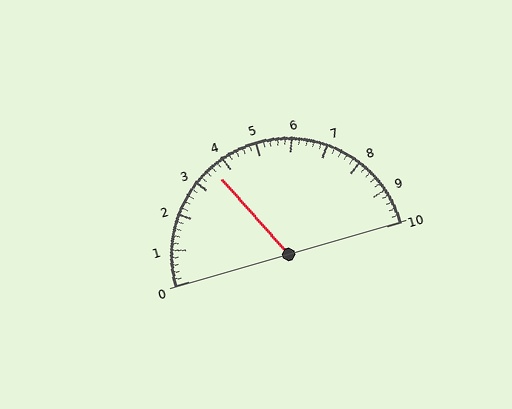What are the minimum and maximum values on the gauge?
The gauge ranges from 0 to 10.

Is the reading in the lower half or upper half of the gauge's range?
The reading is in the lower half of the range (0 to 10).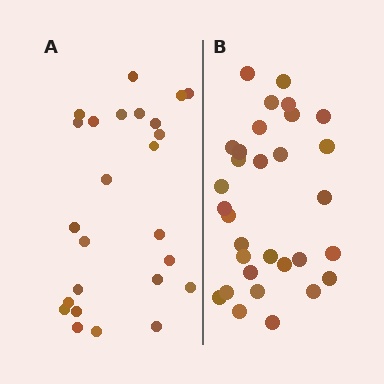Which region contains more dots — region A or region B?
Region B (the right region) has more dots.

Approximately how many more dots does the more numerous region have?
Region B has about 6 more dots than region A.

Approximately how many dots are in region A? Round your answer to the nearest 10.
About 20 dots. (The exact count is 25, which rounds to 20.)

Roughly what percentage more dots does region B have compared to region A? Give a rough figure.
About 25% more.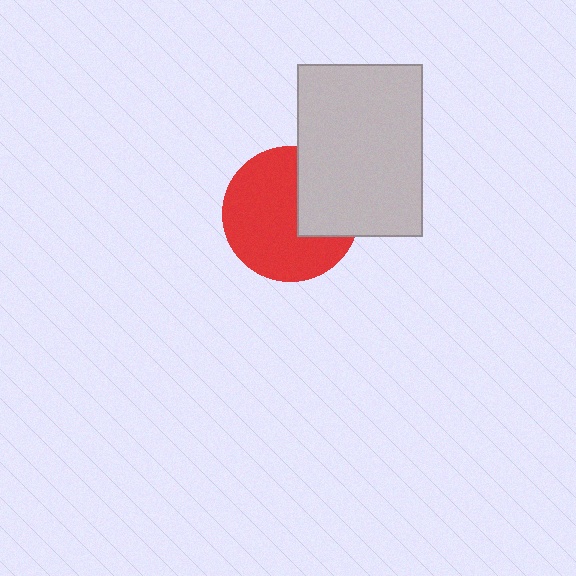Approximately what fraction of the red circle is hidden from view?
Roughly 31% of the red circle is hidden behind the light gray rectangle.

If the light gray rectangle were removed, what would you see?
You would see the complete red circle.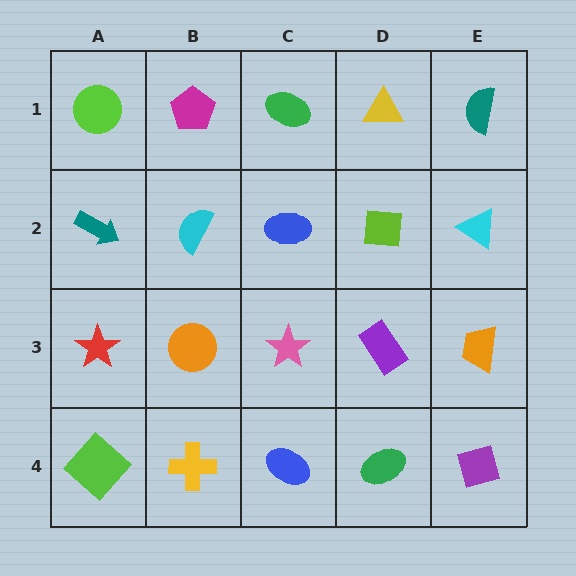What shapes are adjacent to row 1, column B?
A cyan semicircle (row 2, column B), a lime circle (row 1, column A), a green ellipse (row 1, column C).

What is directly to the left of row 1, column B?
A lime circle.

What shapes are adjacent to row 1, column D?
A lime square (row 2, column D), a green ellipse (row 1, column C), a teal semicircle (row 1, column E).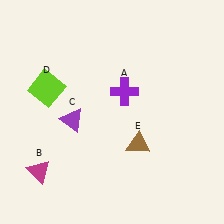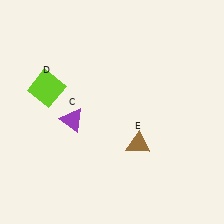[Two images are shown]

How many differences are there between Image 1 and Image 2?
There are 2 differences between the two images.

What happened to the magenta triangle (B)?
The magenta triangle (B) was removed in Image 2. It was in the bottom-left area of Image 1.